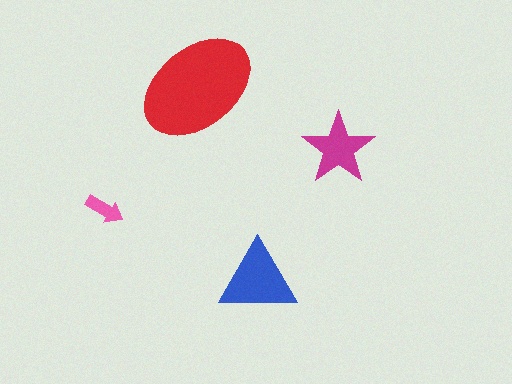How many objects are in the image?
There are 4 objects in the image.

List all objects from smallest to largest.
The pink arrow, the magenta star, the blue triangle, the red ellipse.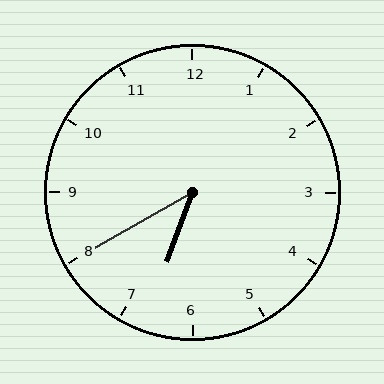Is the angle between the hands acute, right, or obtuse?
It is acute.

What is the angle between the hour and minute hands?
Approximately 40 degrees.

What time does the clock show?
6:40.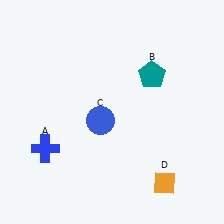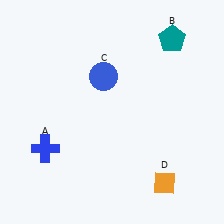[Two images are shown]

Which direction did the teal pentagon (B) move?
The teal pentagon (B) moved up.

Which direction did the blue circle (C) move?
The blue circle (C) moved up.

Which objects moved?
The objects that moved are: the teal pentagon (B), the blue circle (C).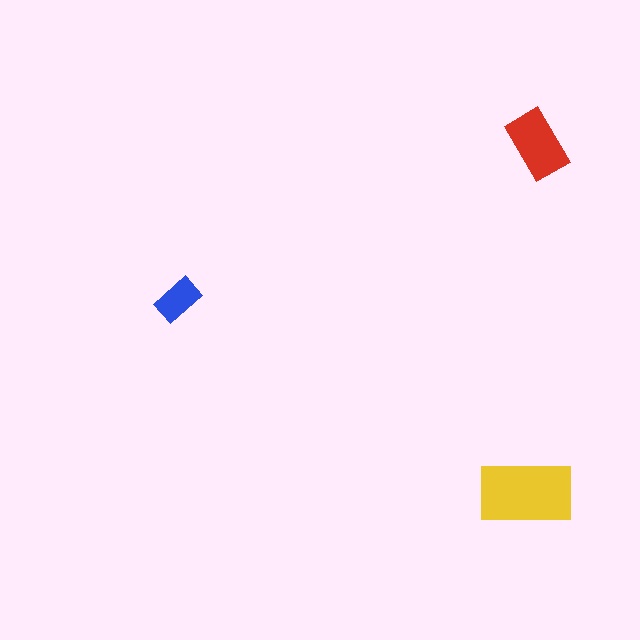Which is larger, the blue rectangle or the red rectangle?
The red one.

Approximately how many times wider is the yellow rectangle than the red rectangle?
About 1.5 times wider.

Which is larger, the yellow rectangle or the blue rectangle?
The yellow one.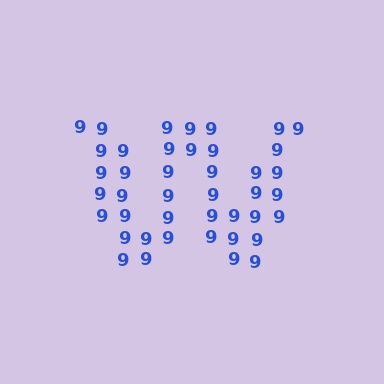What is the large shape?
The large shape is the letter W.